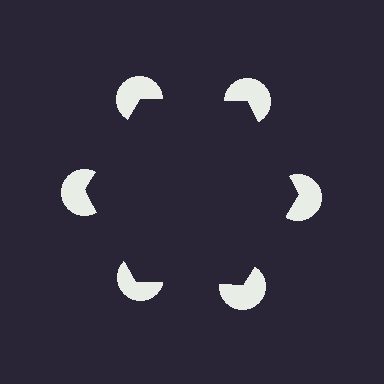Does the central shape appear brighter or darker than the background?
It typically appears slightly darker than the background, even though no actual brightness change is drawn.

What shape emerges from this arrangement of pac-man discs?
An illusory hexagon — its edges are inferred from the aligned wedge cuts in the pac-man discs, not physically drawn.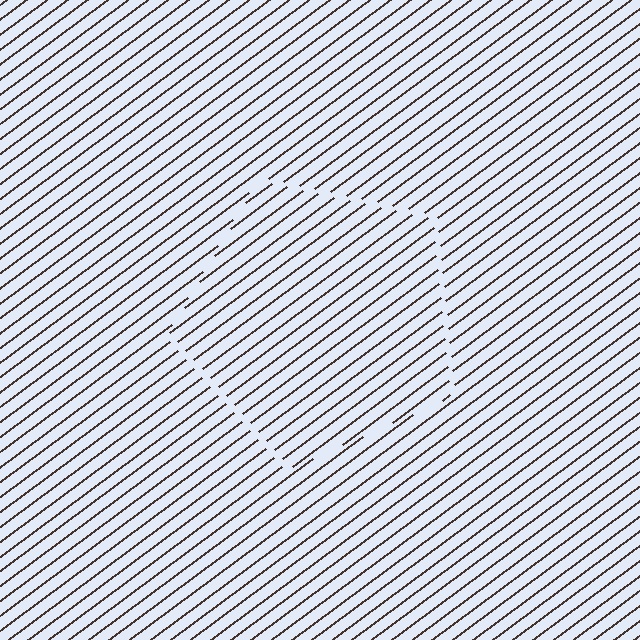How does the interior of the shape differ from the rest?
The interior of the shape contains the same grating, shifted by half a period — the contour is defined by the phase discontinuity where line-ends from the inner and outer gratings abut.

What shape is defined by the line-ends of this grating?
An illusory pentagon. The interior of the shape contains the same grating, shifted by half a period — the contour is defined by the phase discontinuity where line-ends from the inner and outer gratings abut.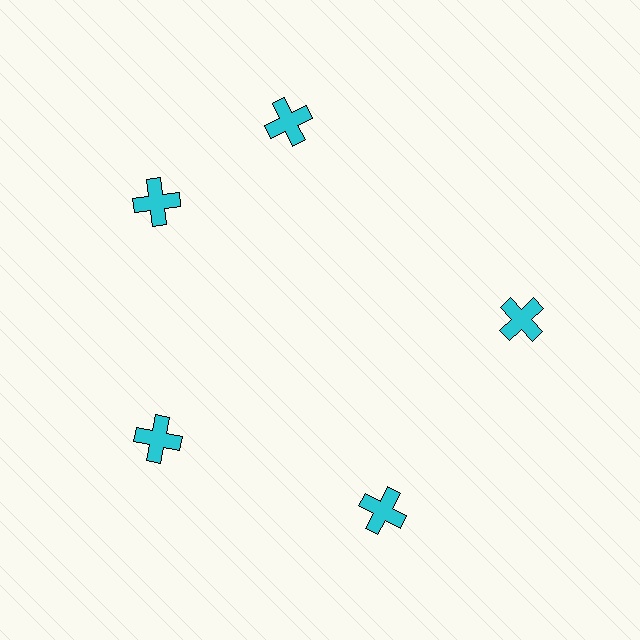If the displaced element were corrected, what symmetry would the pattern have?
It would have 5-fold rotational symmetry — the pattern would map onto itself every 72 degrees.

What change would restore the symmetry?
The symmetry would be restored by rotating it back into even spacing with its neighbors so that all 5 crosses sit at equal angles and equal distance from the center.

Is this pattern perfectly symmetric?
No. The 5 cyan crosses are arranged in a ring, but one element near the 1 o'clock position is rotated out of alignment along the ring, breaking the 5-fold rotational symmetry.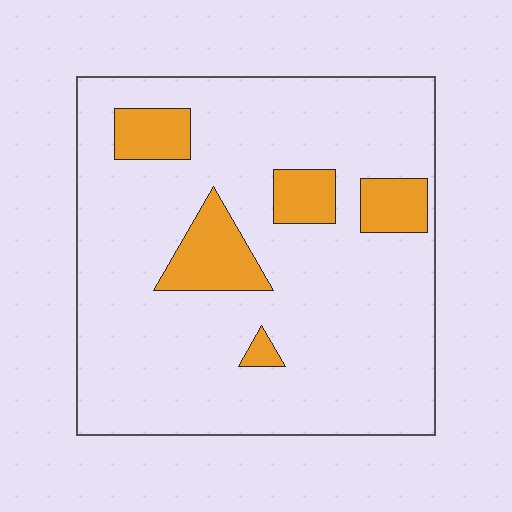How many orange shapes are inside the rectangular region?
5.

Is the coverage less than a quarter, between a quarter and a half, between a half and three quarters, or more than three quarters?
Less than a quarter.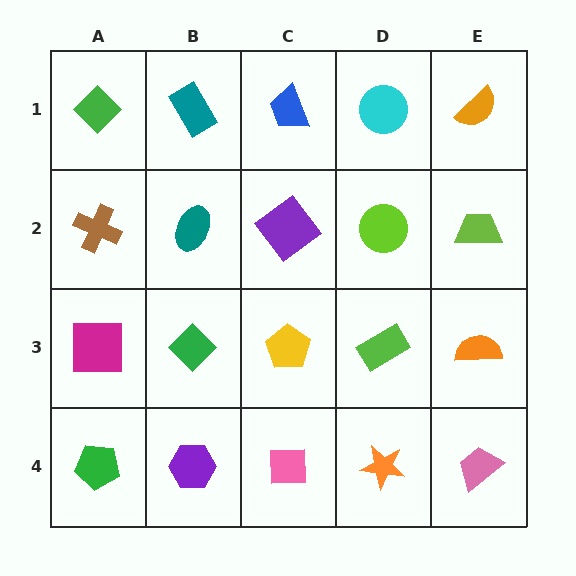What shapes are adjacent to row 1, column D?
A lime circle (row 2, column D), a blue trapezoid (row 1, column C), an orange semicircle (row 1, column E).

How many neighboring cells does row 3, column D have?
4.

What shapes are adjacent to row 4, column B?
A green diamond (row 3, column B), a green pentagon (row 4, column A), a pink square (row 4, column C).